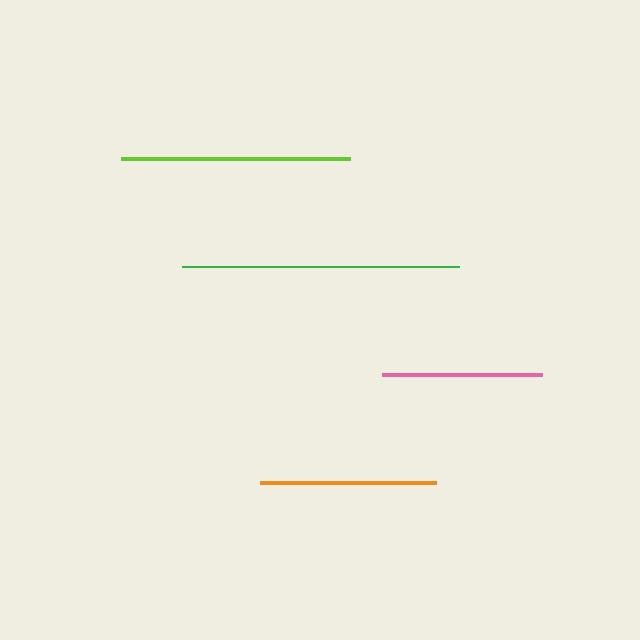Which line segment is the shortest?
The pink line is the shortest at approximately 160 pixels.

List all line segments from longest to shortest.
From longest to shortest: green, lime, orange, pink.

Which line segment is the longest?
The green line is the longest at approximately 277 pixels.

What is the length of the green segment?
The green segment is approximately 277 pixels long.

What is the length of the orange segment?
The orange segment is approximately 175 pixels long.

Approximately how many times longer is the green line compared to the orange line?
The green line is approximately 1.6 times the length of the orange line.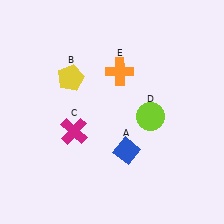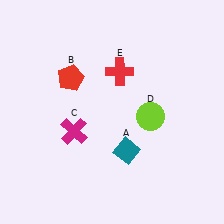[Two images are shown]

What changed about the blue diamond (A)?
In Image 1, A is blue. In Image 2, it changed to teal.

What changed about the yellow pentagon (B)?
In Image 1, B is yellow. In Image 2, it changed to red.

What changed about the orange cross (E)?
In Image 1, E is orange. In Image 2, it changed to red.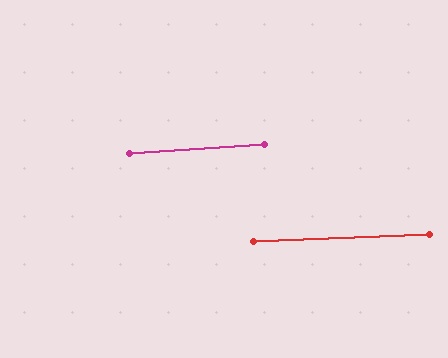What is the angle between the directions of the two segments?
Approximately 2 degrees.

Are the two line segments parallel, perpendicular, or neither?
Parallel — their directions differ by only 2.0°.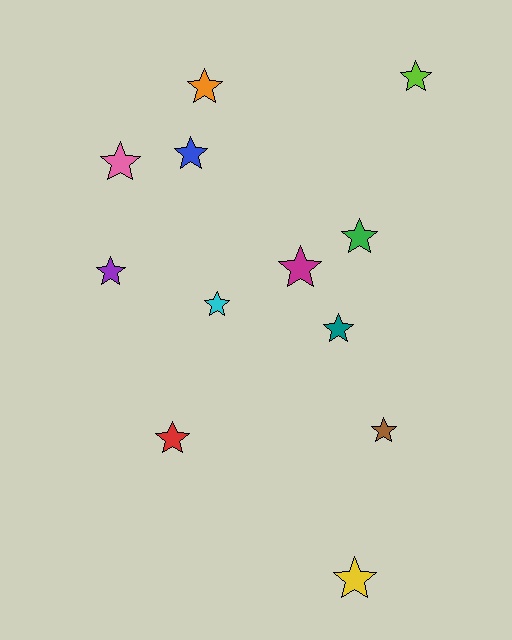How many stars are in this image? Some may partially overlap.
There are 12 stars.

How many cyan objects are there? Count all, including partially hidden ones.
There is 1 cyan object.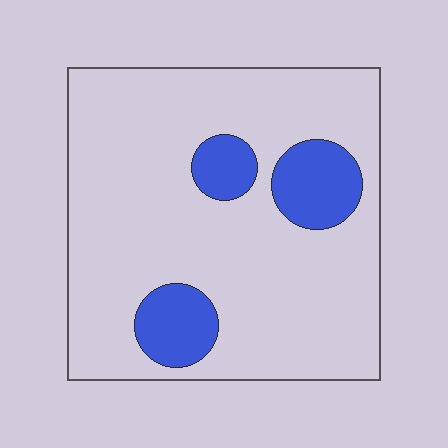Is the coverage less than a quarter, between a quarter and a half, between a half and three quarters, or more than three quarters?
Less than a quarter.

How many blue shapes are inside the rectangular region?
3.